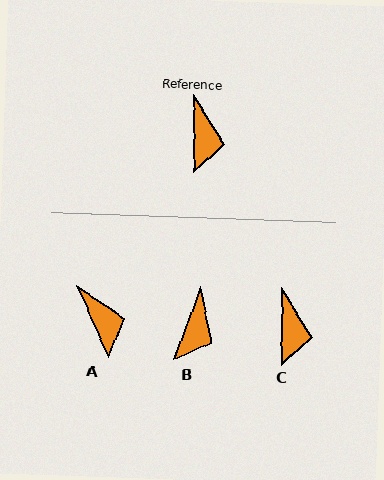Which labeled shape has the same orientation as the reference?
C.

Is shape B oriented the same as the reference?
No, it is off by about 21 degrees.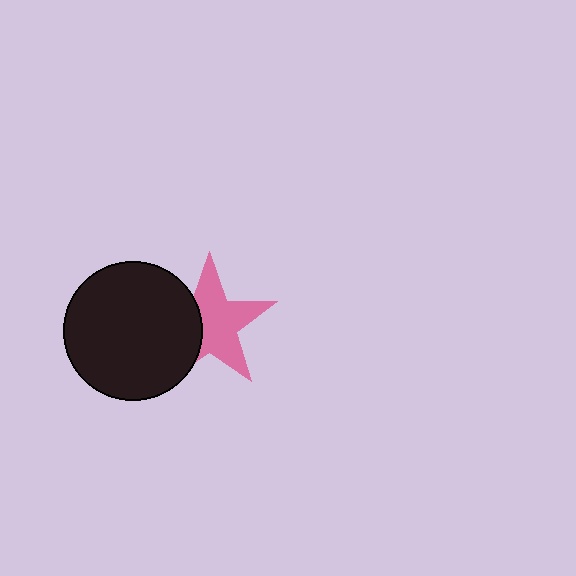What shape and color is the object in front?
The object in front is a black circle.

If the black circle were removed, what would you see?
You would see the complete pink star.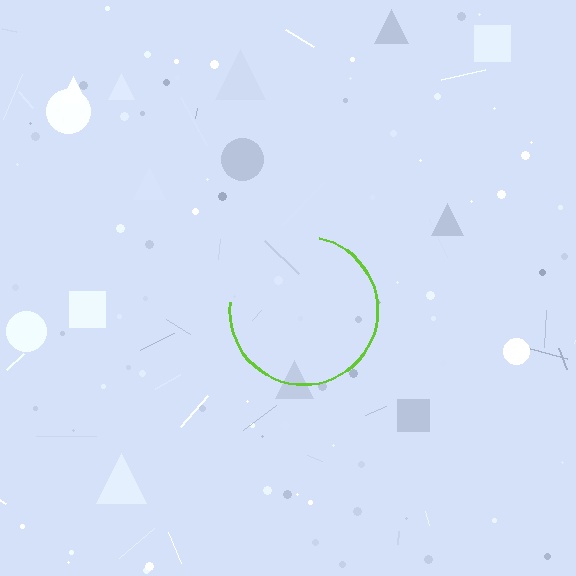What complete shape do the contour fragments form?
The contour fragments form a circle.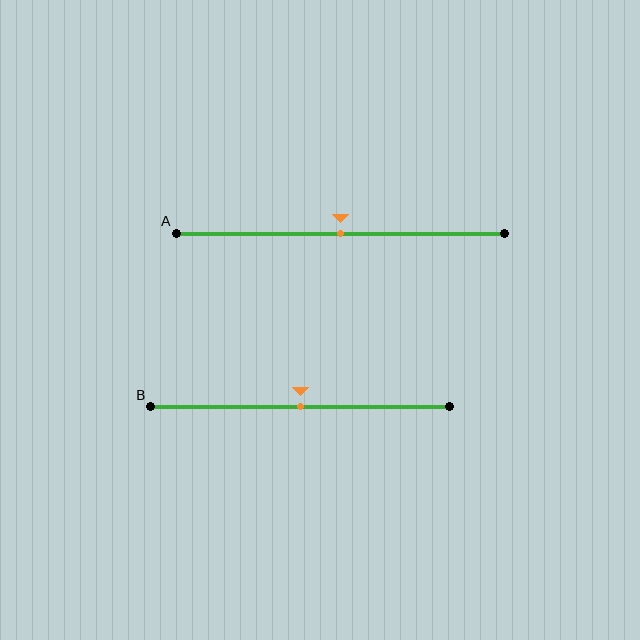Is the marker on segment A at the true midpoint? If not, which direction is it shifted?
Yes, the marker on segment A is at the true midpoint.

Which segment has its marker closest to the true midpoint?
Segment A has its marker closest to the true midpoint.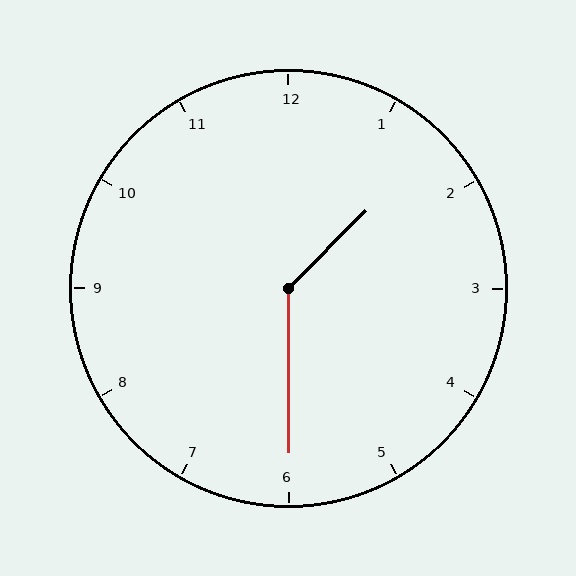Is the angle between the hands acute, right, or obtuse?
It is obtuse.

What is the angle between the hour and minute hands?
Approximately 135 degrees.